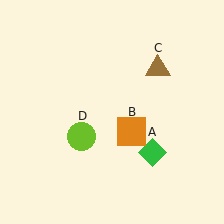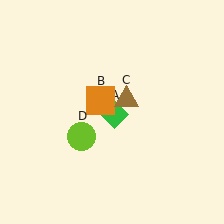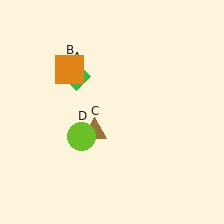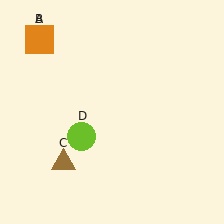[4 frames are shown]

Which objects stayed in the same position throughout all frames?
Lime circle (object D) remained stationary.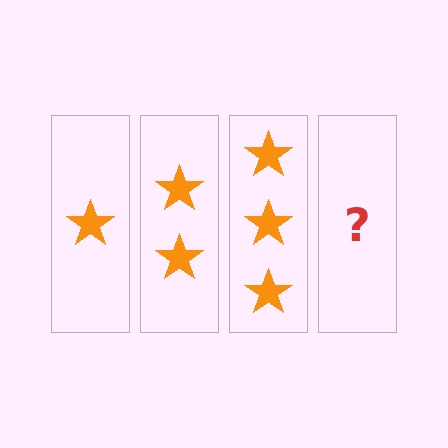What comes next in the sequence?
The next element should be 4 stars.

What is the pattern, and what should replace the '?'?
The pattern is that each step adds one more star. The '?' should be 4 stars.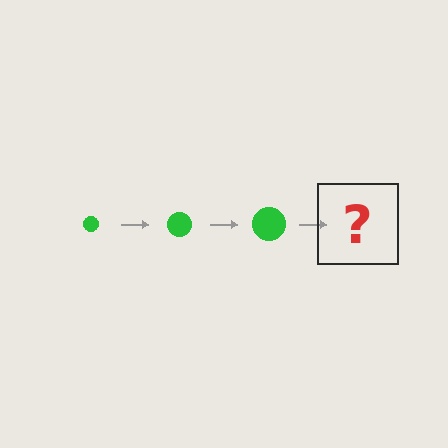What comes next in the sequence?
The next element should be a green circle, larger than the previous one.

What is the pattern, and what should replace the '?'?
The pattern is that the circle gets progressively larger each step. The '?' should be a green circle, larger than the previous one.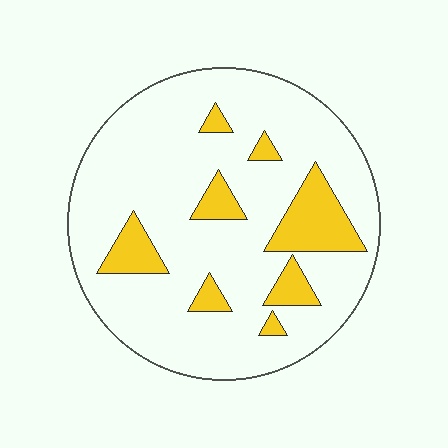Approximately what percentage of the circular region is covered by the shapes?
Approximately 15%.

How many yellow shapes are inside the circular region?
8.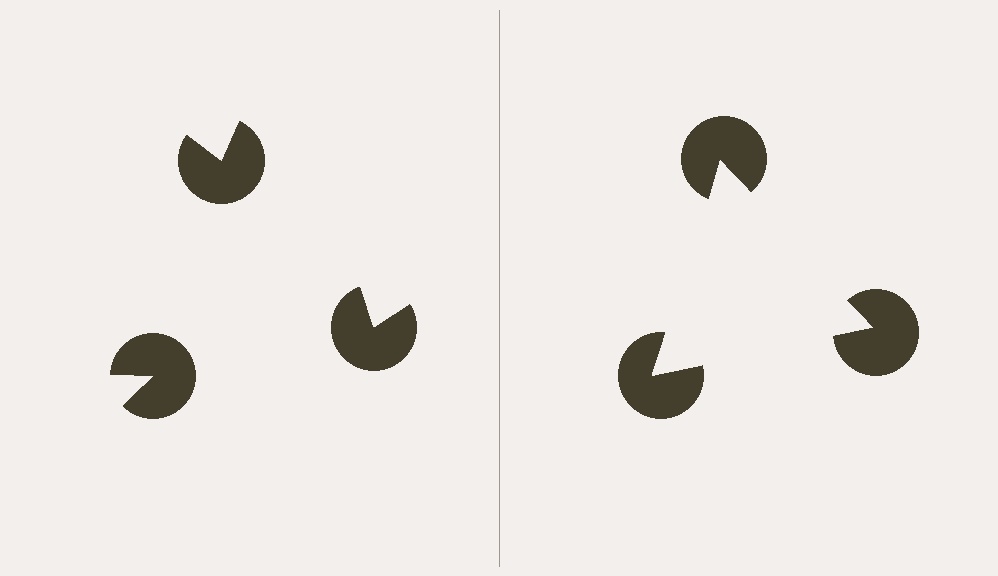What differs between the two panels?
The pac-man discs are positioned identically on both sides; only the wedge orientations differ. On the right they align to a triangle; on the left they are misaligned.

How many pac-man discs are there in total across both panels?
6 — 3 on each side.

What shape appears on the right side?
An illusory triangle.